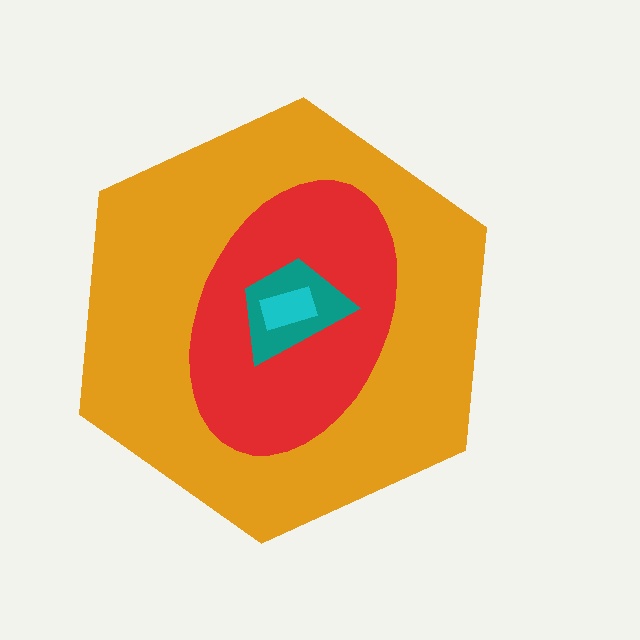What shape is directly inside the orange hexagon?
The red ellipse.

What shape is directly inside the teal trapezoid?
The cyan rectangle.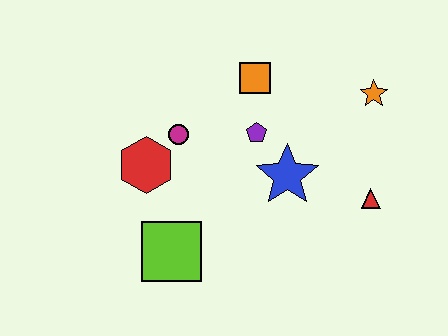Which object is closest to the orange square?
The purple pentagon is closest to the orange square.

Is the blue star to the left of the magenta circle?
No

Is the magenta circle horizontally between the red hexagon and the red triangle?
Yes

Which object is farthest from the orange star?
The lime square is farthest from the orange star.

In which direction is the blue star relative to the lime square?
The blue star is to the right of the lime square.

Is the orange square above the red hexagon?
Yes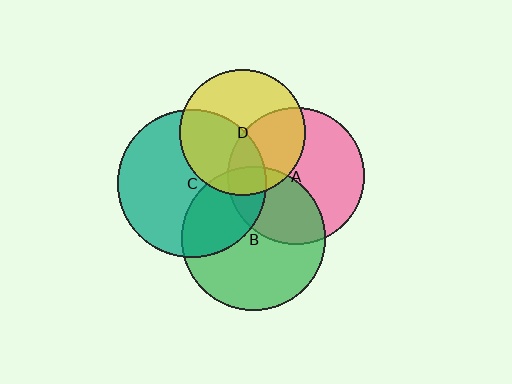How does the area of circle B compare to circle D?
Approximately 1.3 times.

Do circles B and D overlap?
Yes.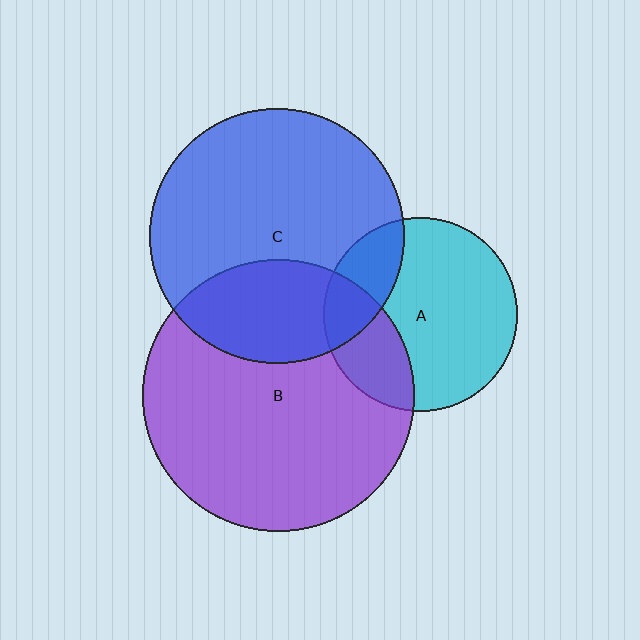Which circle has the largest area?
Circle B (purple).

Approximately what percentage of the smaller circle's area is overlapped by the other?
Approximately 20%.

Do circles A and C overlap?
Yes.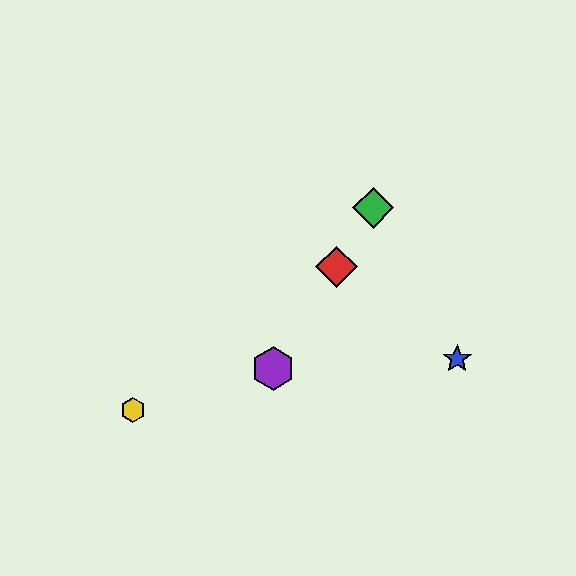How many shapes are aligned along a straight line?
3 shapes (the red diamond, the green diamond, the purple hexagon) are aligned along a straight line.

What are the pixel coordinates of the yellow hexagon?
The yellow hexagon is at (133, 410).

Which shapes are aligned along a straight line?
The red diamond, the green diamond, the purple hexagon are aligned along a straight line.